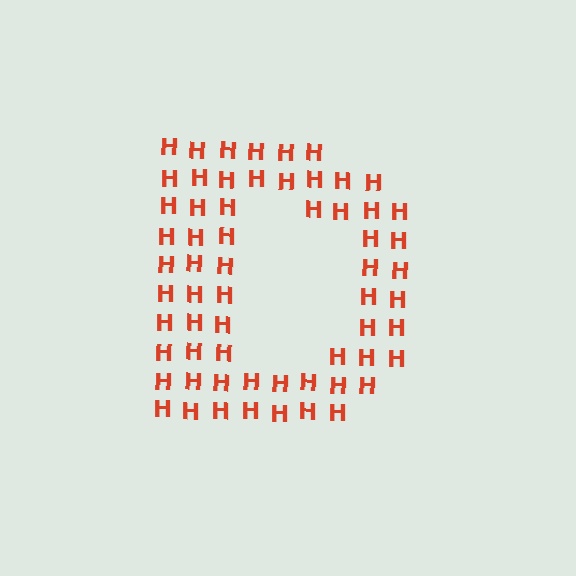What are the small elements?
The small elements are letter H's.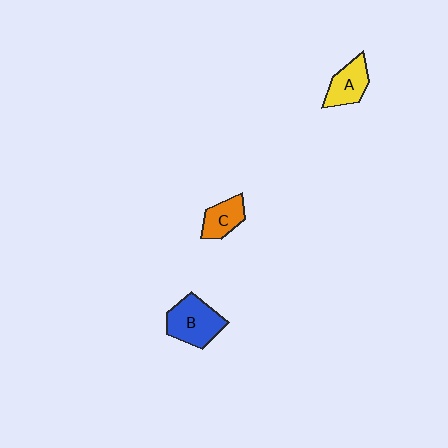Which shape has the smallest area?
Shape C (orange).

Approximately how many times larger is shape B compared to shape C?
Approximately 1.6 times.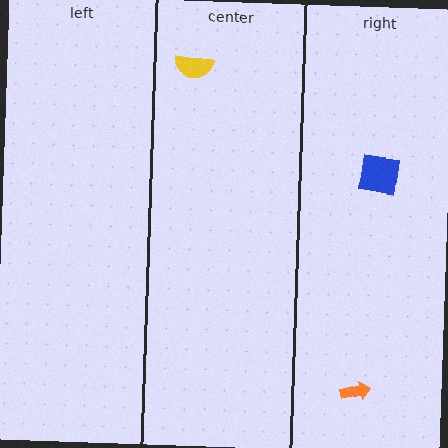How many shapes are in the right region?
2.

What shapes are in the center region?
The yellow semicircle.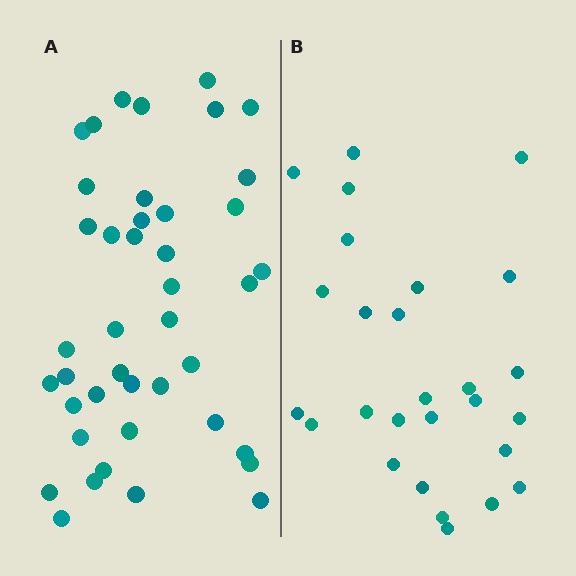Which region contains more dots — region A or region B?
Region A (the left region) has more dots.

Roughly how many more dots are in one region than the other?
Region A has approximately 15 more dots than region B.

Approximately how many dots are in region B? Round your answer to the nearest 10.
About 30 dots. (The exact count is 27, which rounds to 30.)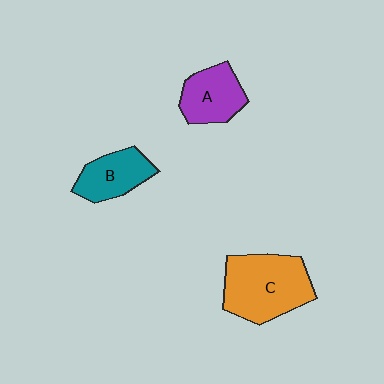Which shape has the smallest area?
Shape B (teal).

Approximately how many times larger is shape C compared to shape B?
Approximately 1.7 times.